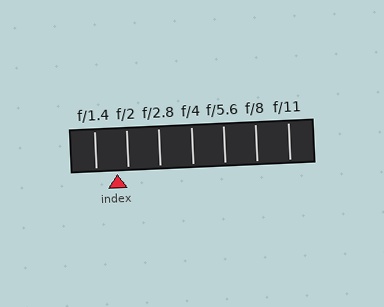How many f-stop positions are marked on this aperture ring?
There are 7 f-stop positions marked.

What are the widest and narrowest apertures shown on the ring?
The widest aperture shown is f/1.4 and the narrowest is f/11.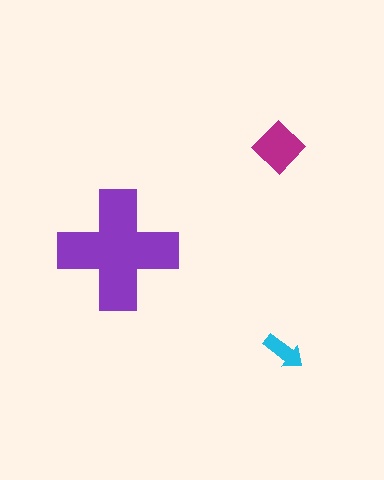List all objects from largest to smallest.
The purple cross, the magenta diamond, the cyan arrow.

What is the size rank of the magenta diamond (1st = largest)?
2nd.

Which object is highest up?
The magenta diamond is topmost.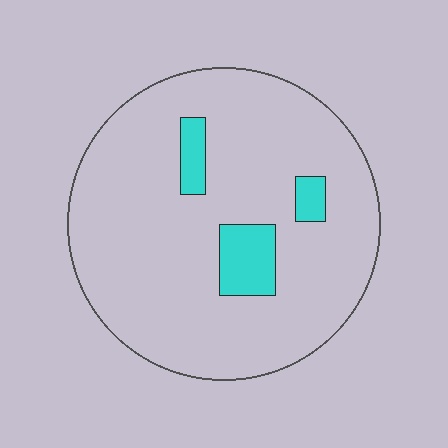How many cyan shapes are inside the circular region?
3.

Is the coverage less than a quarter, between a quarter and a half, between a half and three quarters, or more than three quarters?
Less than a quarter.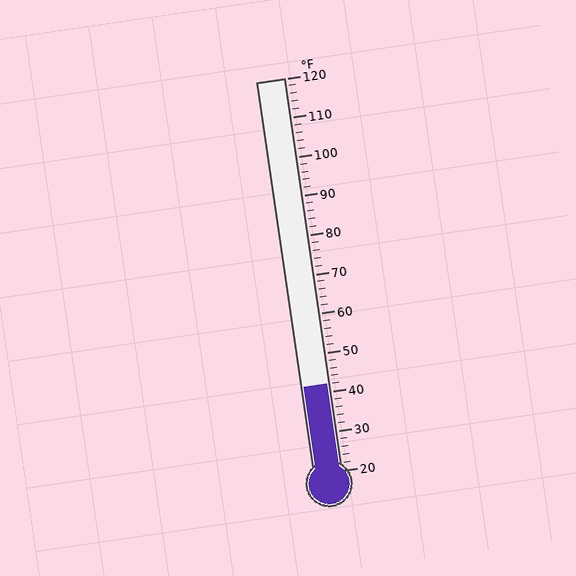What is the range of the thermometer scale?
The thermometer scale ranges from 20°F to 120°F.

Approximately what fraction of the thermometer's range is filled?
The thermometer is filled to approximately 20% of its range.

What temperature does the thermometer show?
The thermometer shows approximately 42°F.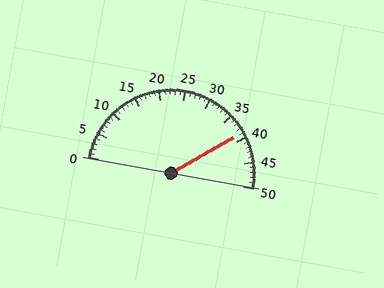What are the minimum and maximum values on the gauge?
The gauge ranges from 0 to 50.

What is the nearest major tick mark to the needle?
The nearest major tick mark is 40.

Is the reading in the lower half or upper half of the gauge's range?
The reading is in the upper half of the range (0 to 50).